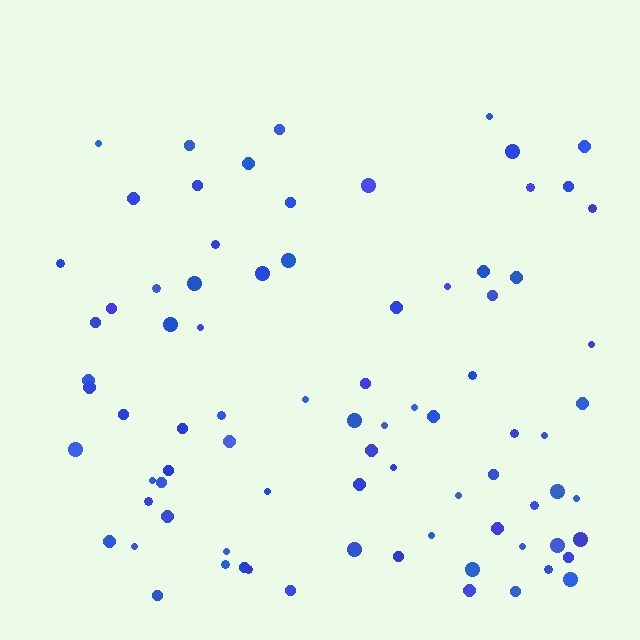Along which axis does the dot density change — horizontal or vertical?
Vertical.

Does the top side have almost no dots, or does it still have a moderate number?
Still a moderate number, just noticeably fewer than the bottom.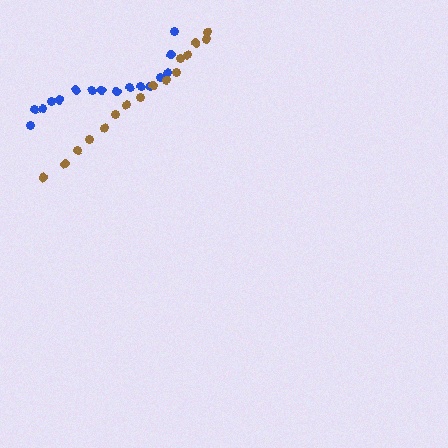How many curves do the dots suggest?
There are 2 distinct paths.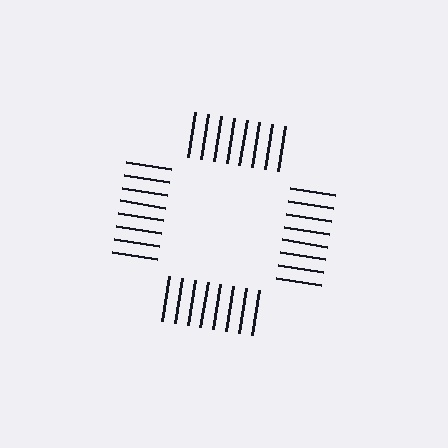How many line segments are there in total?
32 — 8 along each of the 4 edges.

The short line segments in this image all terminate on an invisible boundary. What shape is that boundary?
An illusory square — the line segments terminate on its edges but no continuous stroke is drawn.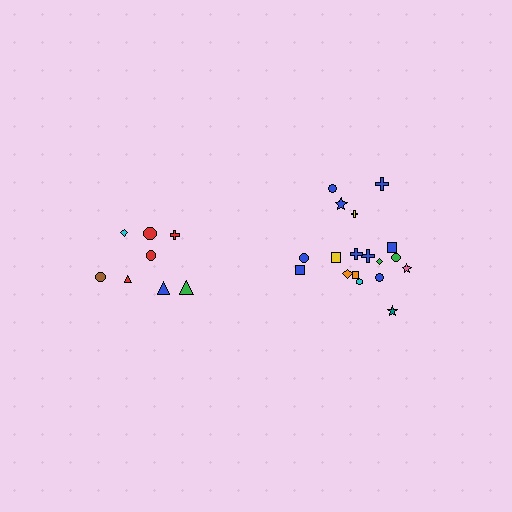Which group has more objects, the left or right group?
The right group.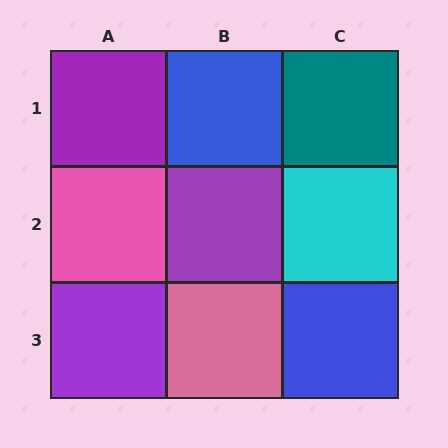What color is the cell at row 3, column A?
Purple.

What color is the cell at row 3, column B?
Pink.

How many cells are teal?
1 cell is teal.